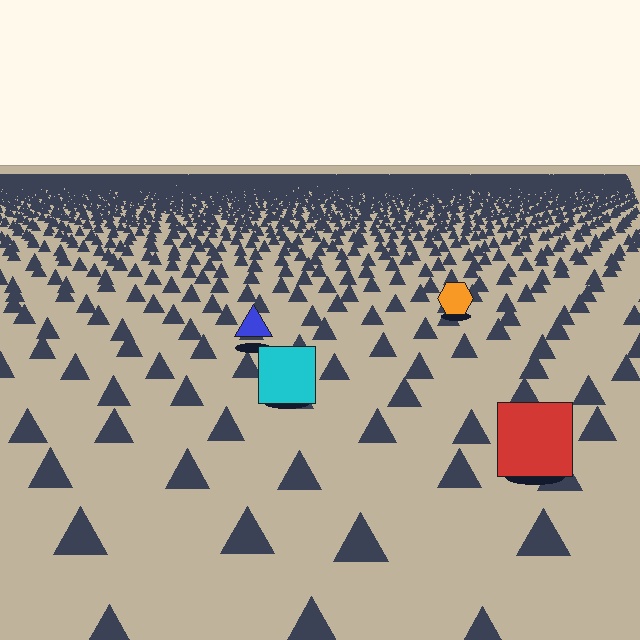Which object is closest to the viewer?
The red square is closest. The texture marks near it are larger and more spread out.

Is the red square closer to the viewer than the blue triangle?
Yes. The red square is closer — you can tell from the texture gradient: the ground texture is coarser near it.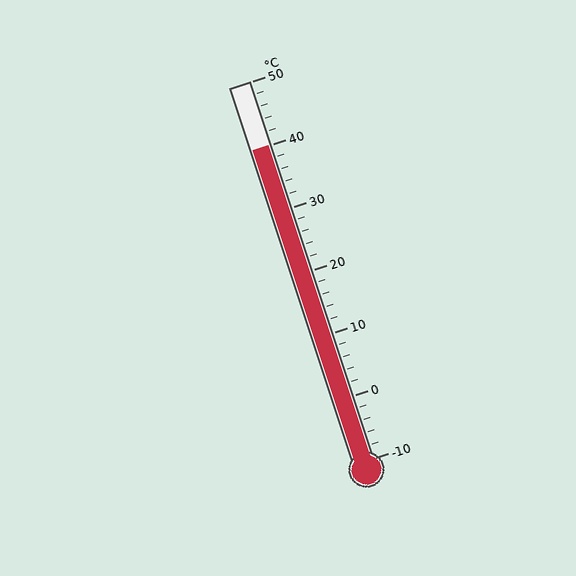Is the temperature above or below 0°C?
The temperature is above 0°C.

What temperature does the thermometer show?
The thermometer shows approximately 40°C.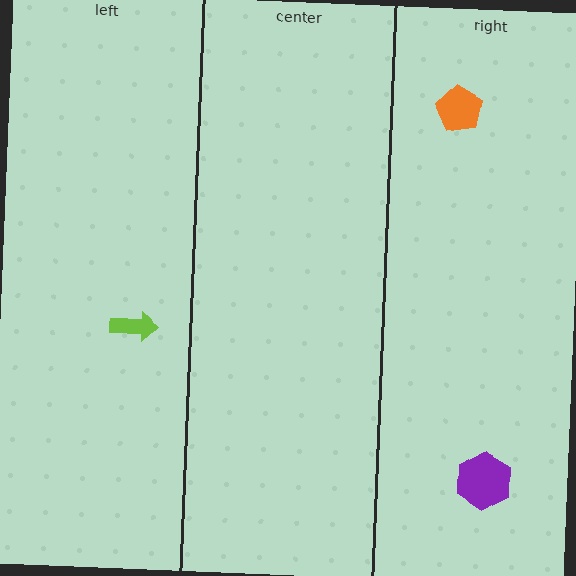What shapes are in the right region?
The purple hexagon, the orange pentagon.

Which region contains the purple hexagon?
The right region.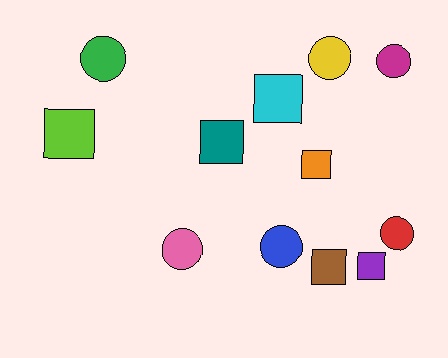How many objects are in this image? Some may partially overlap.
There are 12 objects.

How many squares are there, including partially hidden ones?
There are 6 squares.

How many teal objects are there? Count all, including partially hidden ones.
There is 1 teal object.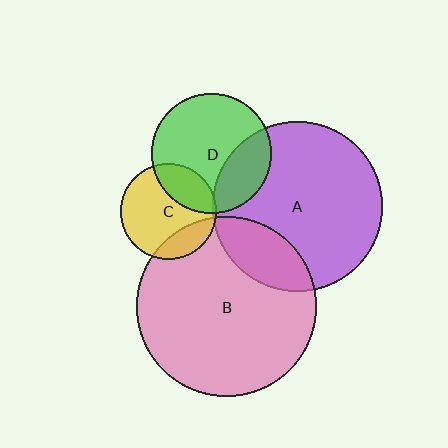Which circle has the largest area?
Circle B (pink).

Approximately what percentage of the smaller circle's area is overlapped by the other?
Approximately 20%.